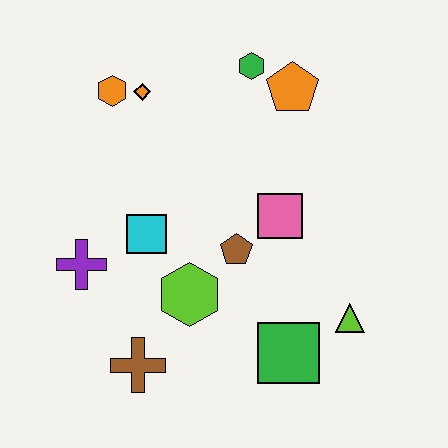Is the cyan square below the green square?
No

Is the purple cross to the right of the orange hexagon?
No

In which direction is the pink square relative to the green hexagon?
The pink square is below the green hexagon.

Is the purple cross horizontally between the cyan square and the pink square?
No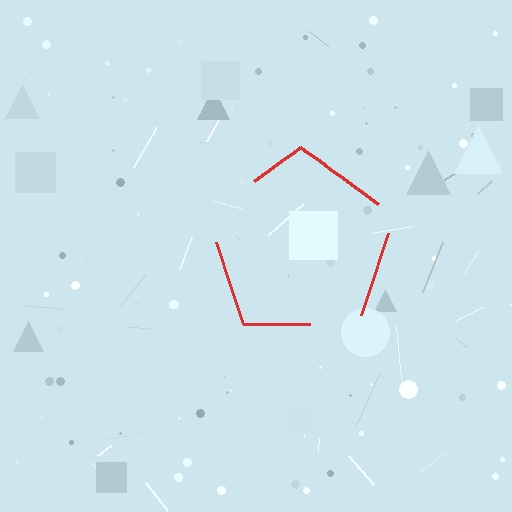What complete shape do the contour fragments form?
The contour fragments form a pentagon.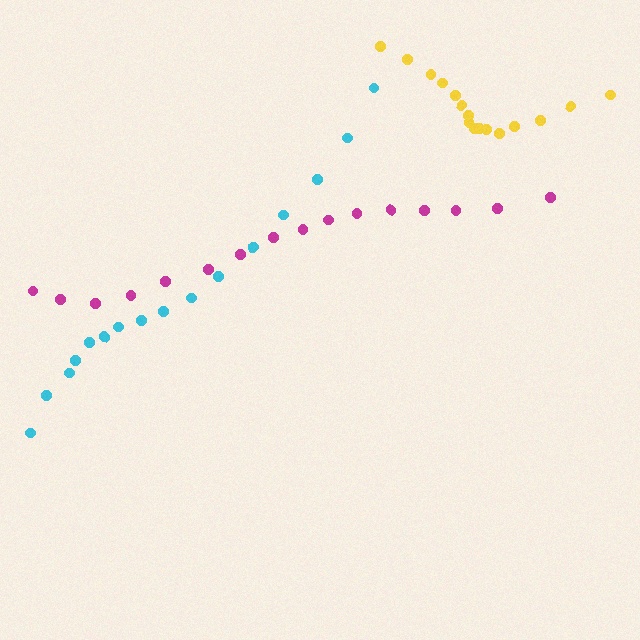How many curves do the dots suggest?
There are 3 distinct paths.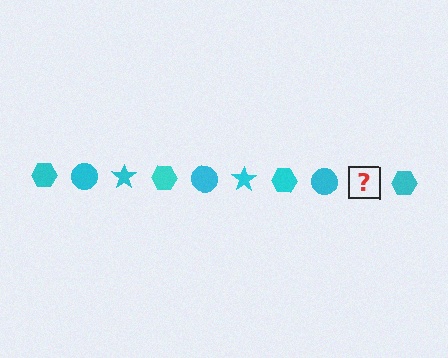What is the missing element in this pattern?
The missing element is a cyan star.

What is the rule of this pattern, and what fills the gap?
The rule is that the pattern cycles through hexagon, circle, star shapes in cyan. The gap should be filled with a cyan star.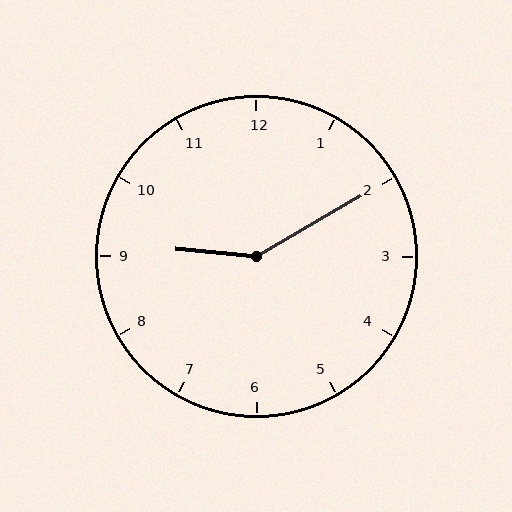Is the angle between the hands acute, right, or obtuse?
It is obtuse.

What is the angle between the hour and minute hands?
Approximately 145 degrees.